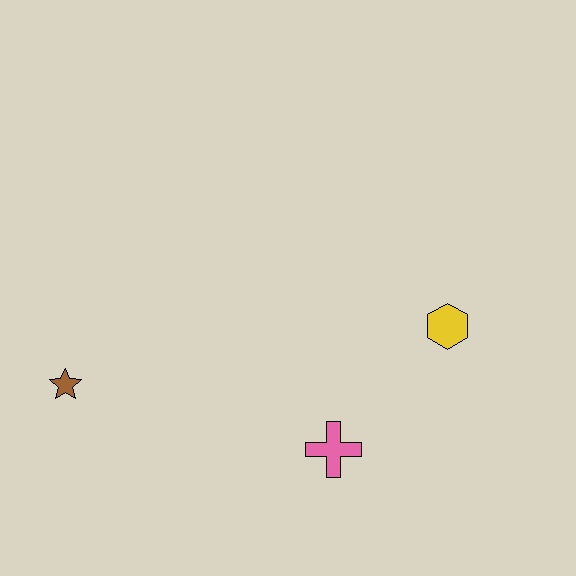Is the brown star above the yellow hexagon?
No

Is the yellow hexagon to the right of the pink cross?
Yes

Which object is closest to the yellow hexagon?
The pink cross is closest to the yellow hexagon.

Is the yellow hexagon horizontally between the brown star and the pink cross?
No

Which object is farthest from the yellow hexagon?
The brown star is farthest from the yellow hexagon.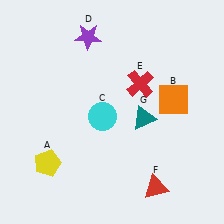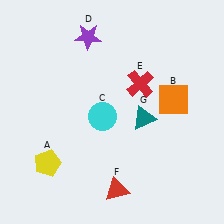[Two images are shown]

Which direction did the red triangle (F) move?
The red triangle (F) moved left.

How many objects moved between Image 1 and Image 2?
1 object moved between the two images.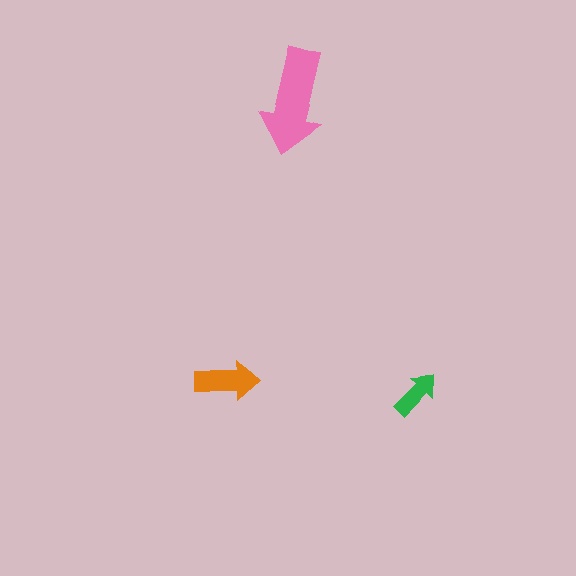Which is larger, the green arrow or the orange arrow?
The orange one.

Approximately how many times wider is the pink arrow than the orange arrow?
About 1.5 times wider.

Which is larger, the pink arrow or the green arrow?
The pink one.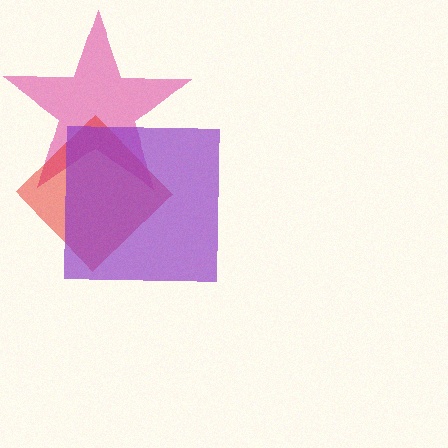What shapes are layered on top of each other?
The layered shapes are: a pink star, a red diamond, a purple square.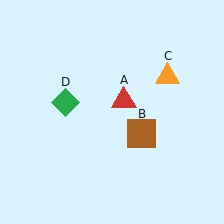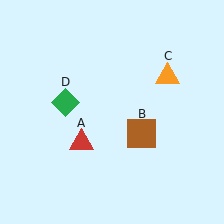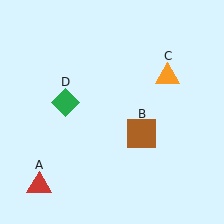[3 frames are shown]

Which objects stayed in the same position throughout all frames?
Brown square (object B) and orange triangle (object C) and green diamond (object D) remained stationary.